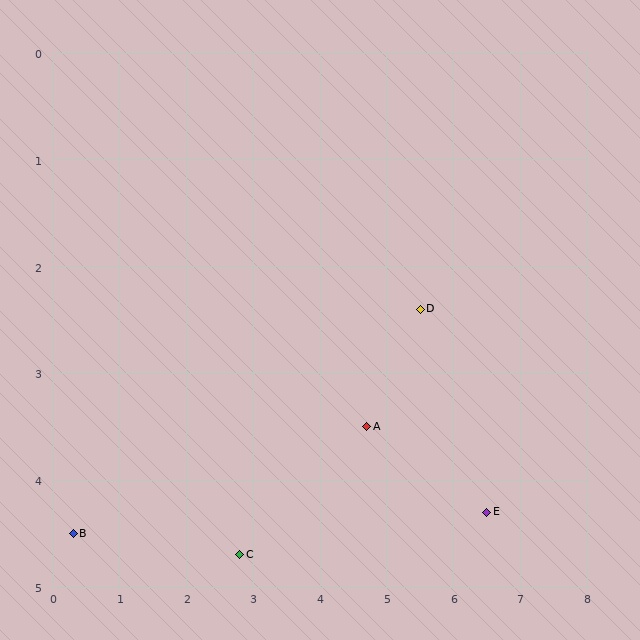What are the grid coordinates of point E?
Point E is at approximately (6.5, 4.3).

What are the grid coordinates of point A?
Point A is at approximately (4.7, 3.5).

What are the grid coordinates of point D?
Point D is at approximately (5.5, 2.4).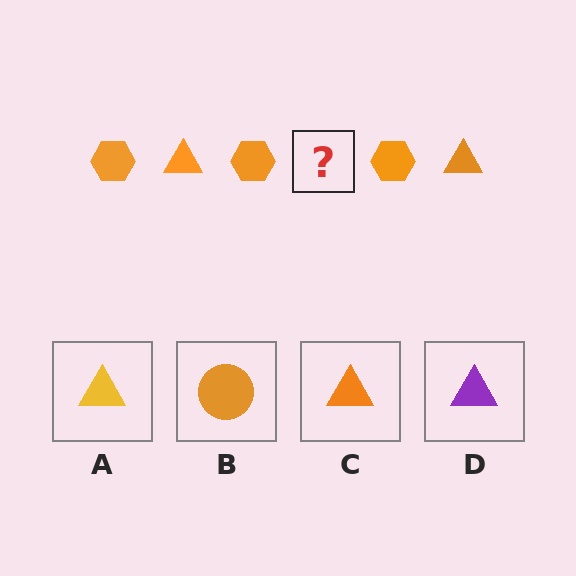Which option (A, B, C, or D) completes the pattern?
C.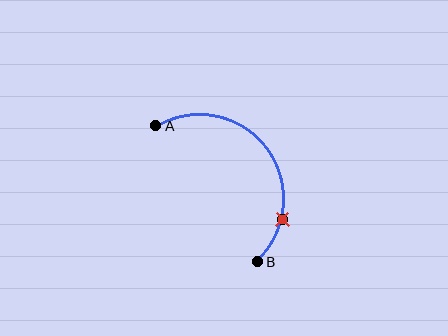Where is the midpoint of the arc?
The arc midpoint is the point on the curve farthest from the straight line joining A and B. It sits above and to the right of that line.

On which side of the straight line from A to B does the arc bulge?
The arc bulges above and to the right of the straight line connecting A and B.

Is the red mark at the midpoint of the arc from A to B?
No. The red mark lies on the arc but is closer to endpoint B. The arc midpoint would be at the point on the curve equidistant along the arc from both A and B.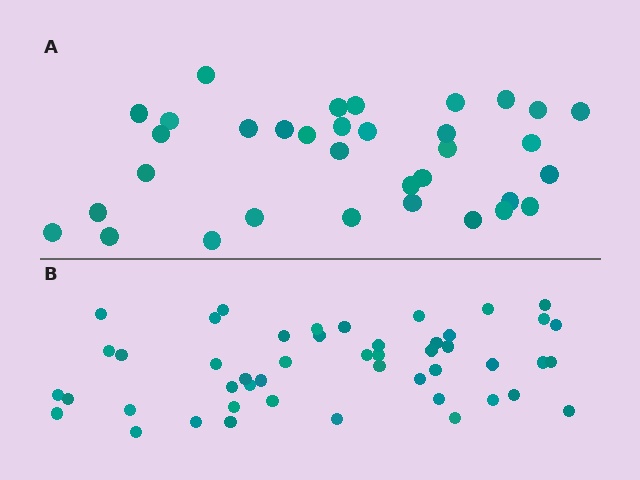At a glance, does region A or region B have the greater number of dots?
Region B (the bottom region) has more dots.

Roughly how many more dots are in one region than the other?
Region B has approximately 15 more dots than region A.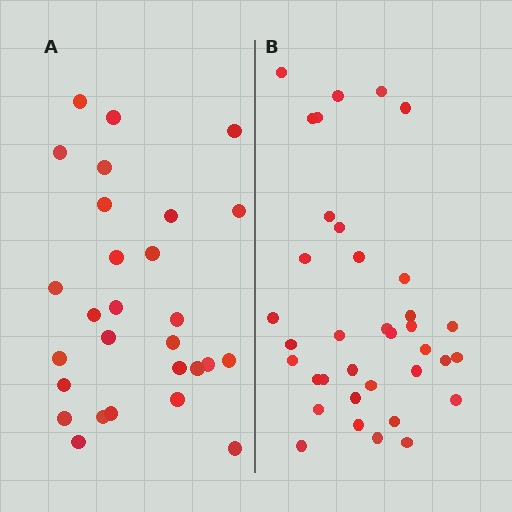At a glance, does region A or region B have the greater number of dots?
Region B (the right region) has more dots.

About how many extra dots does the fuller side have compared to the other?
Region B has roughly 8 or so more dots than region A.